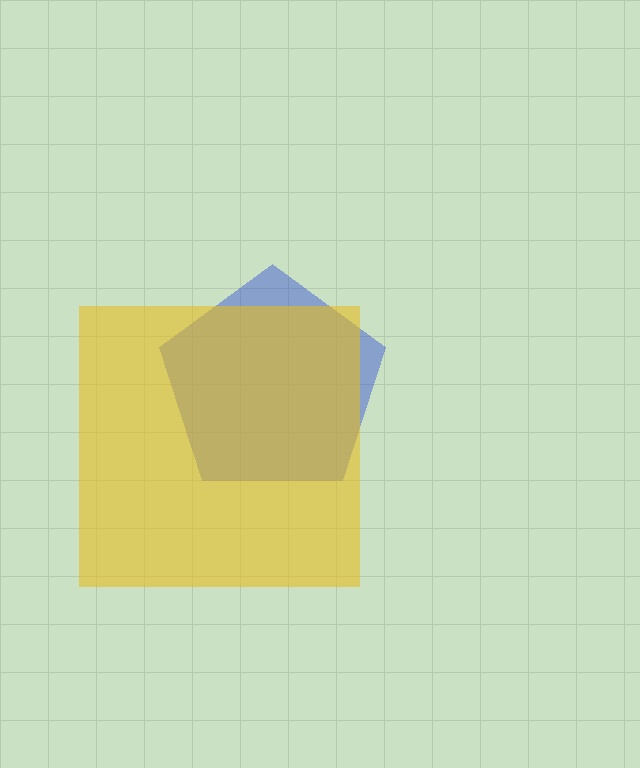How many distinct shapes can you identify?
There are 2 distinct shapes: a blue pentagon, a yellow square.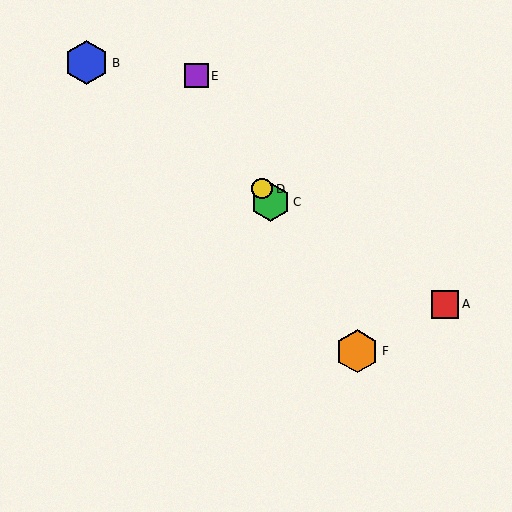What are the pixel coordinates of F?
Object F is at (357, 351).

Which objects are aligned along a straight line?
Objects C, D, E, F are aligned along a straight line.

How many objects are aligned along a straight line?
4 objects (C, D, E, F) are aligned along a straight line.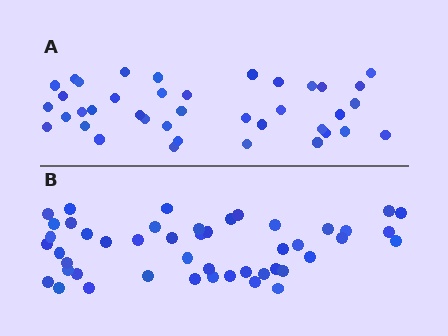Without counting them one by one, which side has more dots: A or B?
Region B (the bottom region) has more dots.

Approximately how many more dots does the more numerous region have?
Region B has roughly 8 or so more dots than region A.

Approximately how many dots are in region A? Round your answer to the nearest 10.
About 40 dots. (The exact count is 39, which rounds to 40.)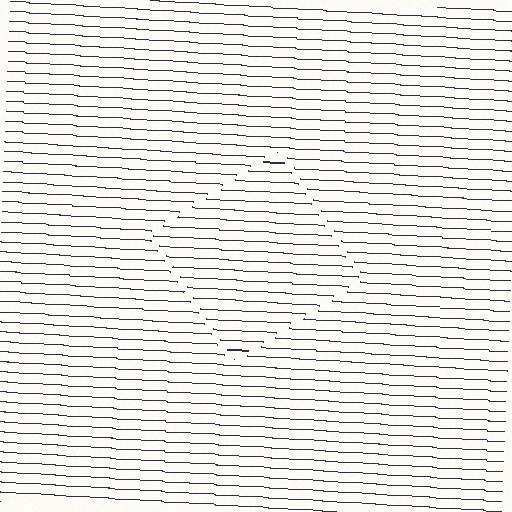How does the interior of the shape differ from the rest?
The interior of the shape contains the same grating, shifted by half a period — the contour is defined by the phase discontinuity where line-ends from the inner and outer gratings abut.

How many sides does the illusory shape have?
4 sides — the line-ends trace a square.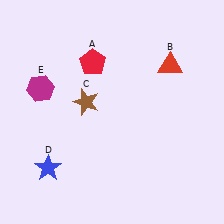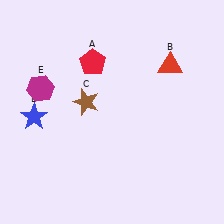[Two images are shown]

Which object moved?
The blue star (D) moved up.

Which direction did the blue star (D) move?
The blue star (D) moved up.